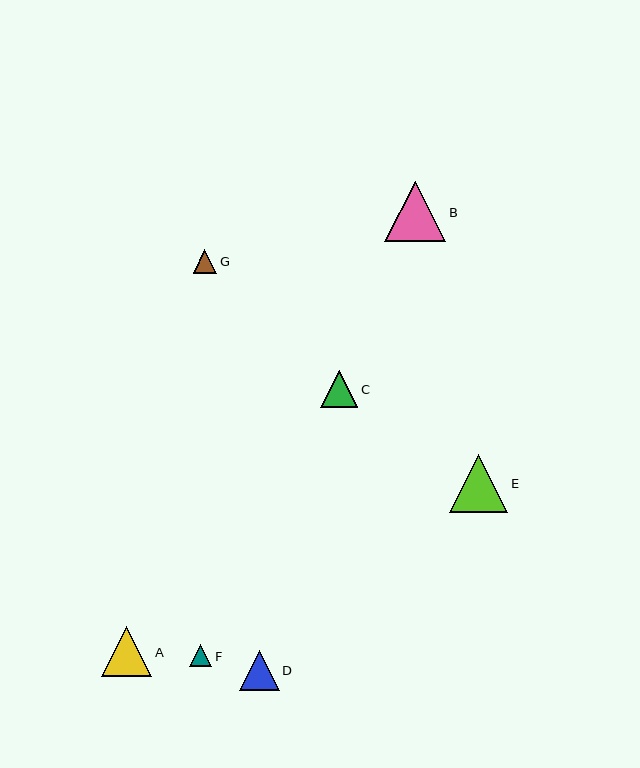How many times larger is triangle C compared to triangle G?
Triangle C is approximately 1.6 times the size of triangle G.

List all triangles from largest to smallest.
From largest to smallest: B, E, A, D, C, G, F.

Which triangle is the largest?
Triangle B is the largest with a size of approximately 61 pixels.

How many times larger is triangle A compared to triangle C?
Triangle A is approximately 1.4 times the size of triangle C.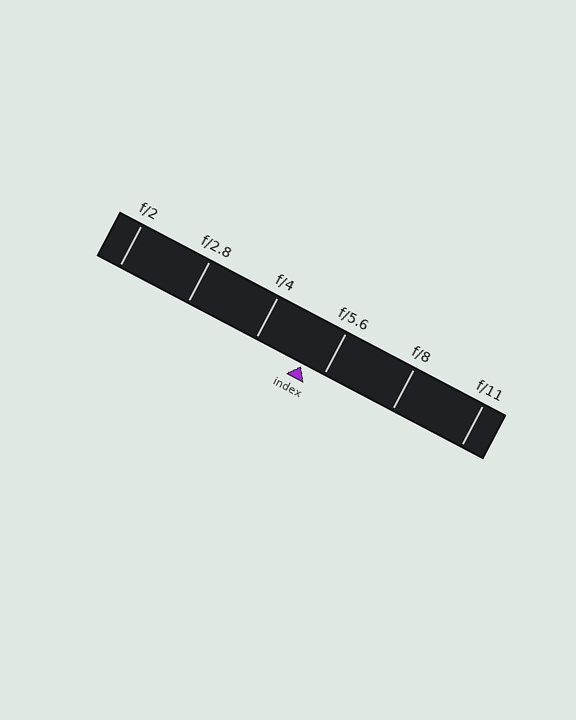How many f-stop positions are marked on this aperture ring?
There are 6 f-stop positions marked.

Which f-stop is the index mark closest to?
The index mark is closest to f/5.6.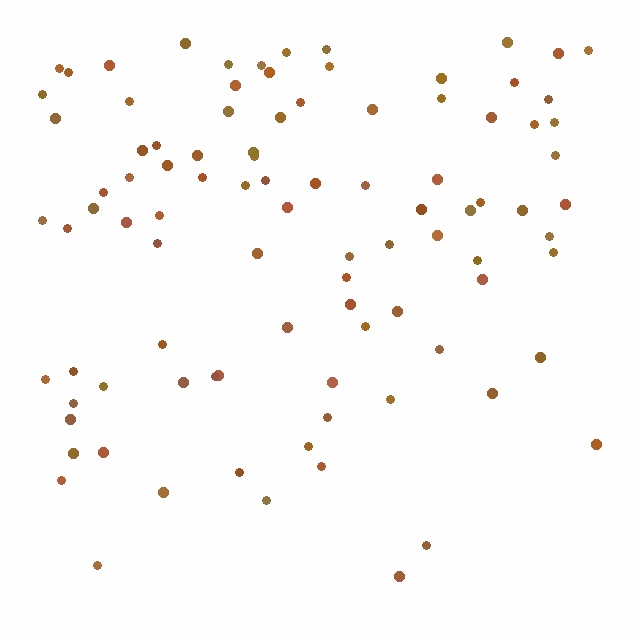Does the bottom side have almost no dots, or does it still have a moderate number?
Still a moderate number, just noticeably fewer than the top.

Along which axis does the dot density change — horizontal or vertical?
Vertical.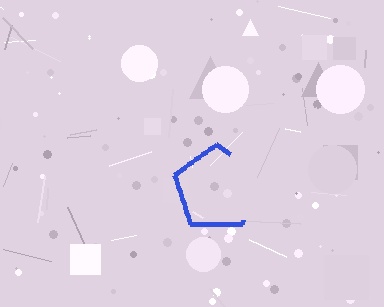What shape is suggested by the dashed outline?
The dashed outline suggests a pentagon.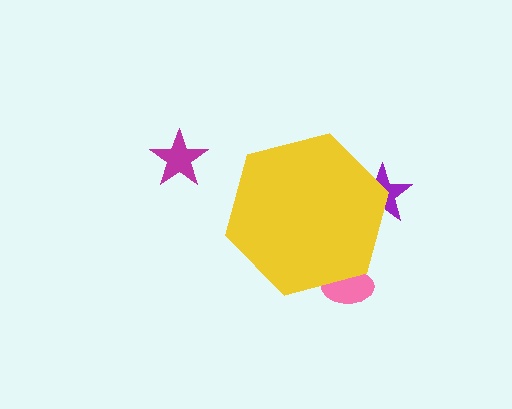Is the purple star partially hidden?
Yes, the purple star is partially hidden behind the yellow hexagon.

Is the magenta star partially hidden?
No, the magenta star is fully visible.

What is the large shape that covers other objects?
A yellow hexagon.